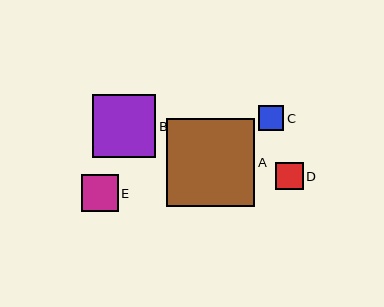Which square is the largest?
Square A is the largest with a size of approximately 88 pixels.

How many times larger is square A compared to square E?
Square A is approximately 2.4 times the size of square E.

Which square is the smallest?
Square C is the smallest with a size of approximately 25 pixels.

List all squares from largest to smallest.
From largest to smallest: A, B, E, D, C.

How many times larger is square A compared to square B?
Square A is approximately 1.4 times the size of square B.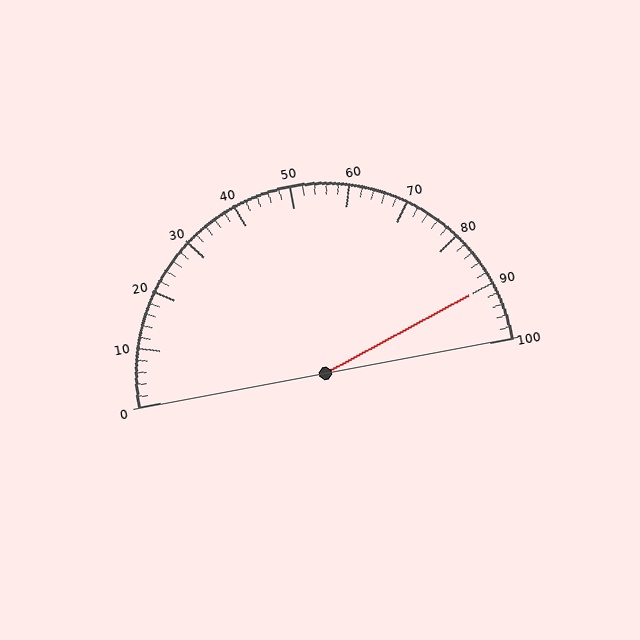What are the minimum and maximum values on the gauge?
The gauge ranges from 0 to 100.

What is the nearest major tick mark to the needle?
The nearest major tick mark is 90.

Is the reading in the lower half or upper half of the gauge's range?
The reading is in the upper half of the range (0 to 100).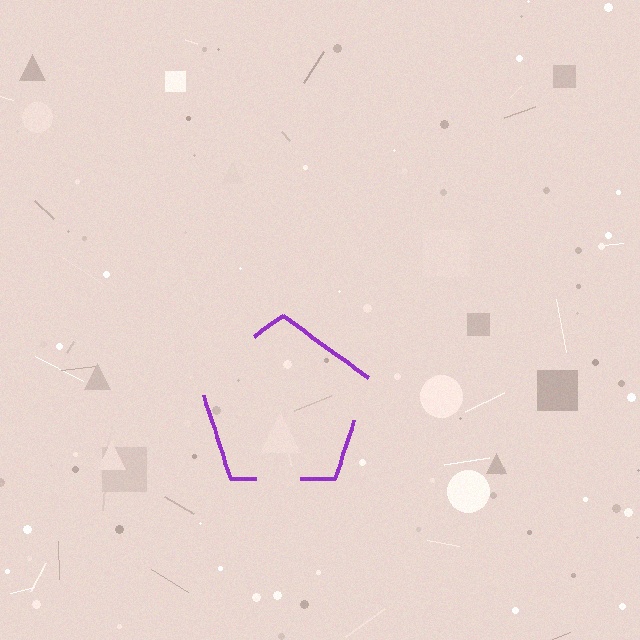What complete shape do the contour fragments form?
The contour fragments form a pentagon.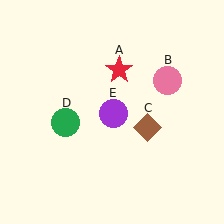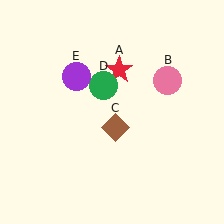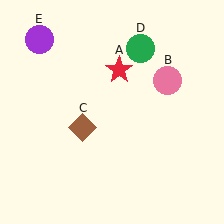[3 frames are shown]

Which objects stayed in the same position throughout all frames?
Red star (object A) and pink circle (object B) remained stationary.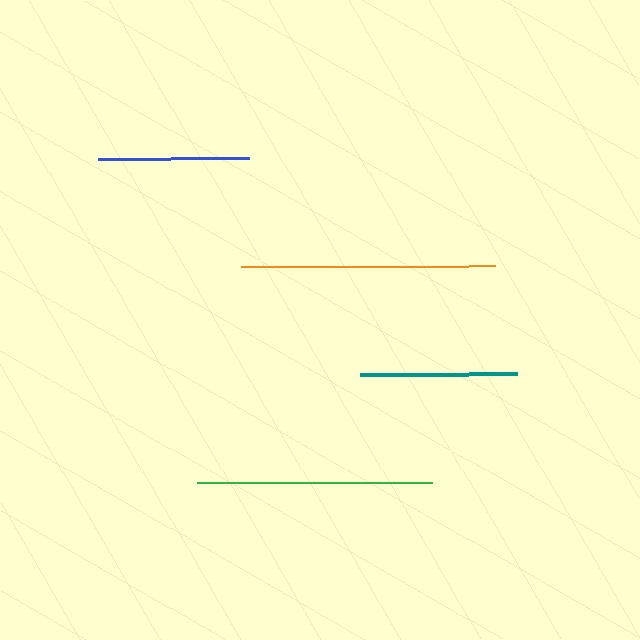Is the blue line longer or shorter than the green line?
The green line is longer than the blue line.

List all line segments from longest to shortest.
From longest to shortest: orange, green, teal, blue.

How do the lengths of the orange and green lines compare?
The orange and green lines are approximately the same length.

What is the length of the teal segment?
The teal segment is approximately 157 pixels long.